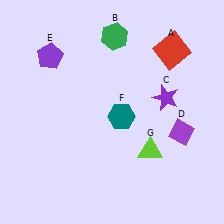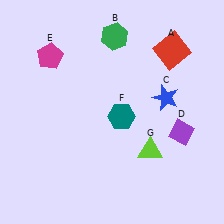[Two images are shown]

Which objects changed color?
C changed from purple to blue. E changed from purple to magenta.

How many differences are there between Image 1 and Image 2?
There are 2 differences between the two images.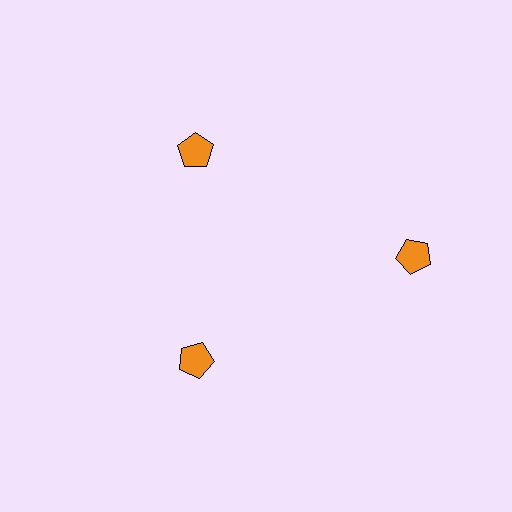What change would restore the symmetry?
The symmetry would be restored by moving it inward, back onto the ring so that all 3 pentagons sit at equal angles and equal distance from the center.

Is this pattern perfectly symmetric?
No. The 3 orange pentagons are arranged in a ring, but one element near the 3 o'clock position is pushed outward from the center, breaking the 3-fold rotational symmetry.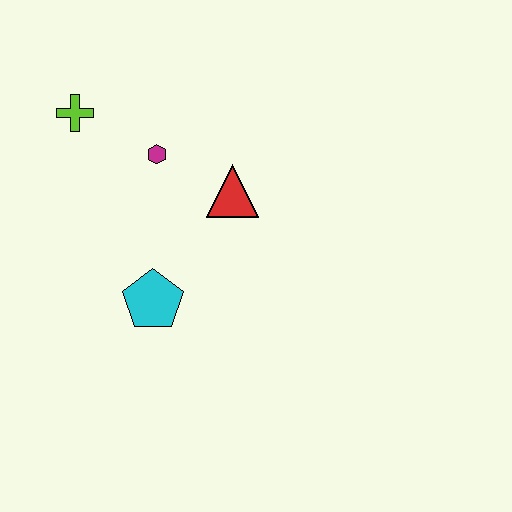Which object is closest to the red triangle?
The magenta hexagon is closest to the red triangle.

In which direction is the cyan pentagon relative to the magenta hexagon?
The cyan pentagon is below the magenta hexagon.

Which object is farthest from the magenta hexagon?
The cyan pentagon is farthest from the magenta hexagon.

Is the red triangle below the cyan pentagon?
No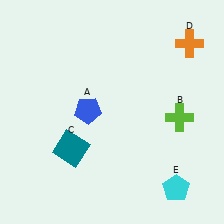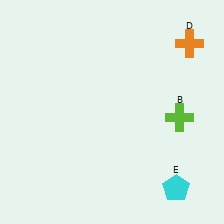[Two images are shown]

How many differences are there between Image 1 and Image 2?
There are 2 differences between the two images.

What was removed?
The blue pentagon (A), the teal square (C) were removed in Image 2.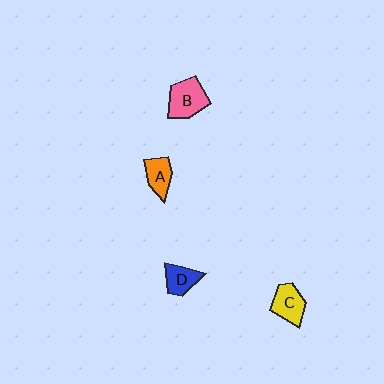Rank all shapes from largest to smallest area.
From largest to smallest: B (pink), C (yellow), A (orange), D (blue).